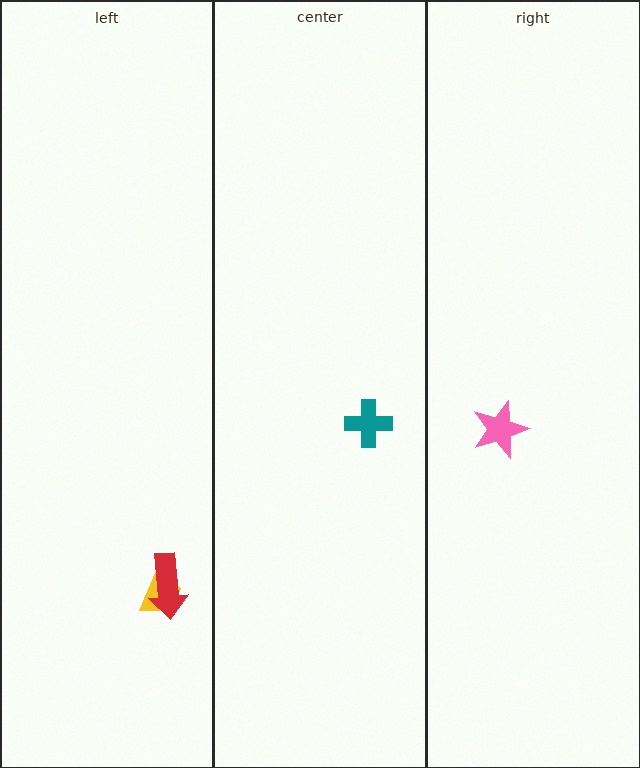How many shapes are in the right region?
1.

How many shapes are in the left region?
2.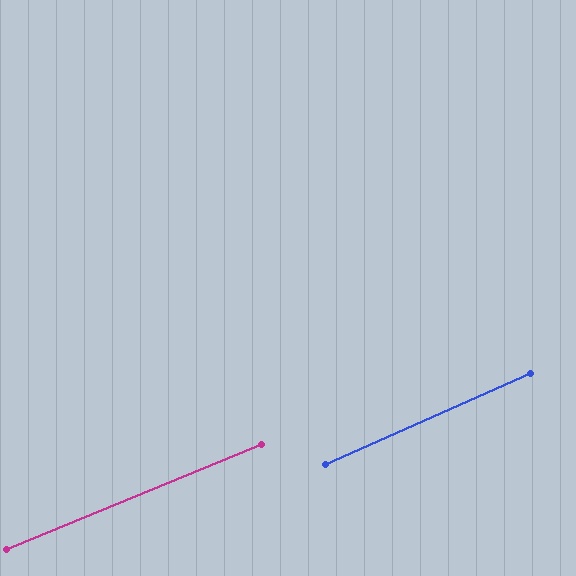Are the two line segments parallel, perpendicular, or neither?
Parallel — their directions differ by only 1.6°.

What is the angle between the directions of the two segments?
Approximately 2 degrees.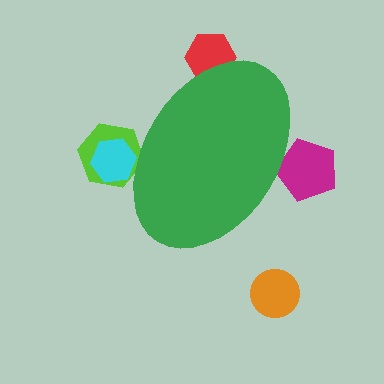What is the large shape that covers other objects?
A green ellipse.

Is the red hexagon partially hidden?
Yes, the red hexagon is partially hidden behind the green ellipse.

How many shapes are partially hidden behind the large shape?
4 shapes are partially hidden.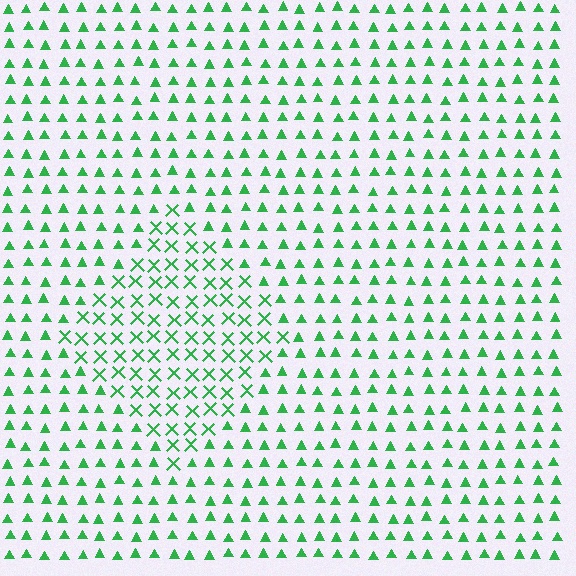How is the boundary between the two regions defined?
The boundary is defined by a change in element shape: X marks inside vs. triangles outside. All elements share the same color and spacing.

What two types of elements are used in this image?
The image uses X marks inside the diamond region and triangles outside it.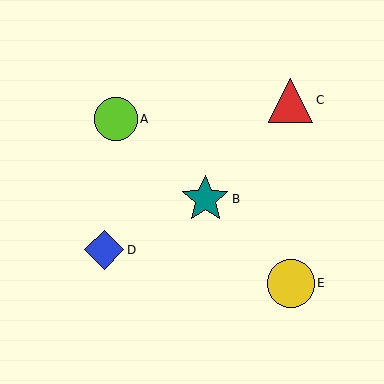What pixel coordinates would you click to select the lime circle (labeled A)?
Click at (116, 119) to select the lime circle A.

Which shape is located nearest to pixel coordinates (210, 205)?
The teal star (labeled B) at (205, 199) is nearest to that location.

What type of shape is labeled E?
Shape E is a yellow circle.